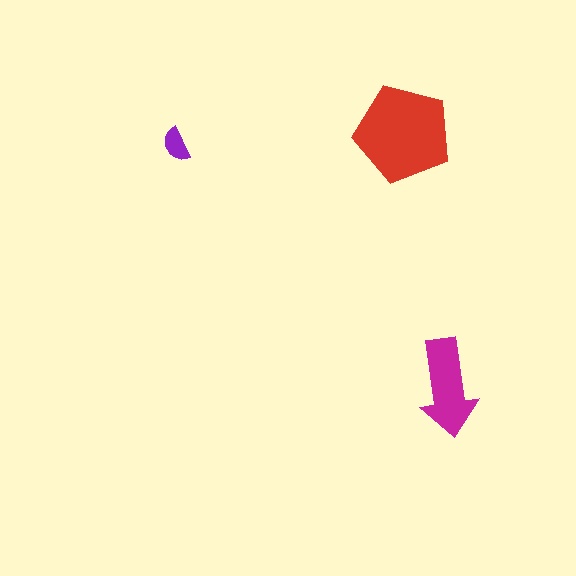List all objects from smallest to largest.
The purple semicircle, the magenta arrow, the red pentagon.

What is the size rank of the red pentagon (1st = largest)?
1st.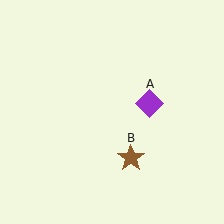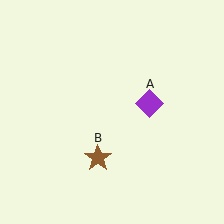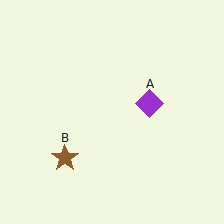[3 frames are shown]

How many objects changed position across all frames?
1 object changed position: brown star (object B).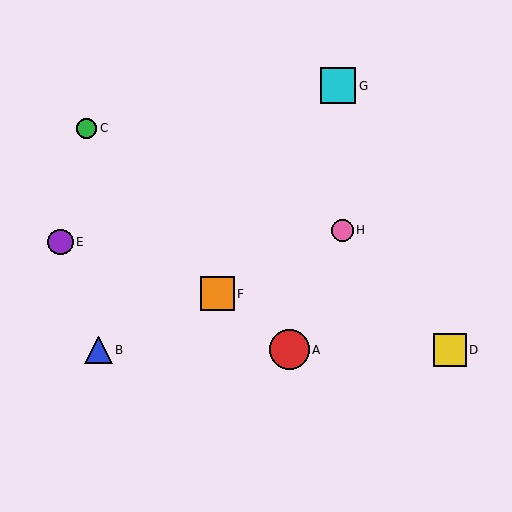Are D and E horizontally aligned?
No, D is at y≈350 and E is at y≈242.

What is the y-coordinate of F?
Object F is at y≈294.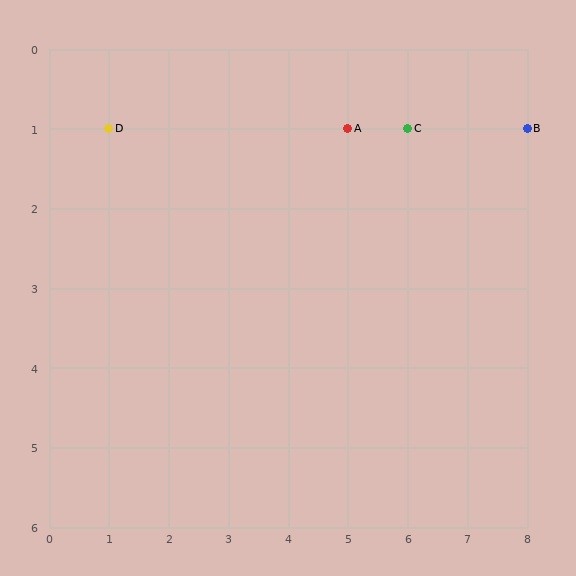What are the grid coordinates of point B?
Point B is at grid coordinates (8, 1).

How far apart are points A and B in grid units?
Points A and B are 3 columns apart.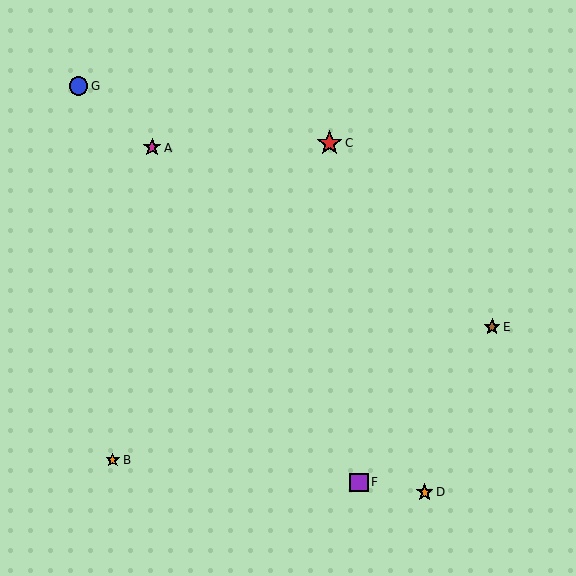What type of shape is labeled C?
Shape C is a red star.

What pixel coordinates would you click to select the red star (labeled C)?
Click at (329, 143) to select the red star C.